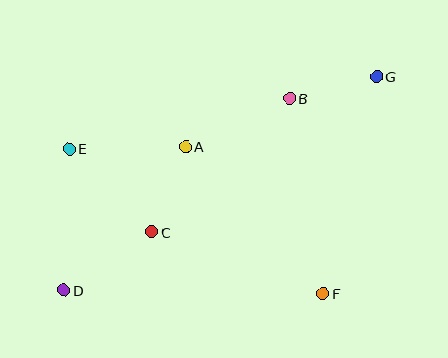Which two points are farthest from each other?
Points D and G are farthest from each other.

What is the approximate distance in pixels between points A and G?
The distance between A and G is approximately 203 pixels.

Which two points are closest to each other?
Points B and G are closest to each other.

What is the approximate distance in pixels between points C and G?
The distance between C and G is approximately 273 pixels.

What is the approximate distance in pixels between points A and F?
The distance between A and F is approximately 201 pixels.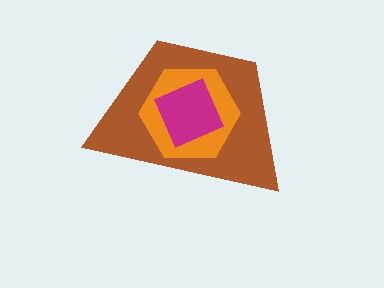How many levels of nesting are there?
3.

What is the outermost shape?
The brown trapezoid.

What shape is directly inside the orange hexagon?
The magenta diamond.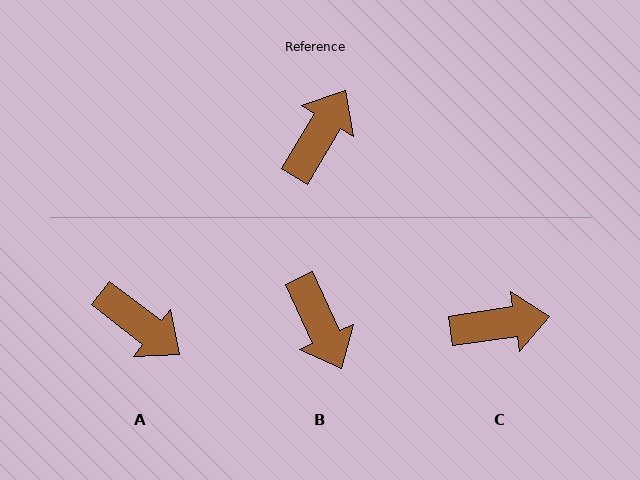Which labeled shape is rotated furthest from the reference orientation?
B, about 124 degrees away.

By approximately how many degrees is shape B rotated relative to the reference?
Approximately 124 degrees clockwise.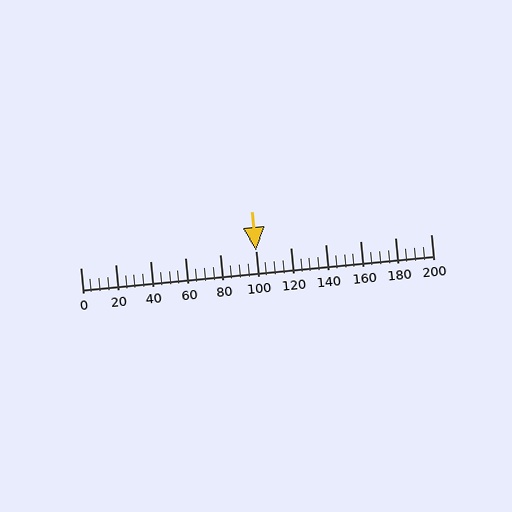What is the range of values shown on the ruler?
The ruler shows values from 0 to 200.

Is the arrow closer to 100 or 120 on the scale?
The arrow is closer to 100.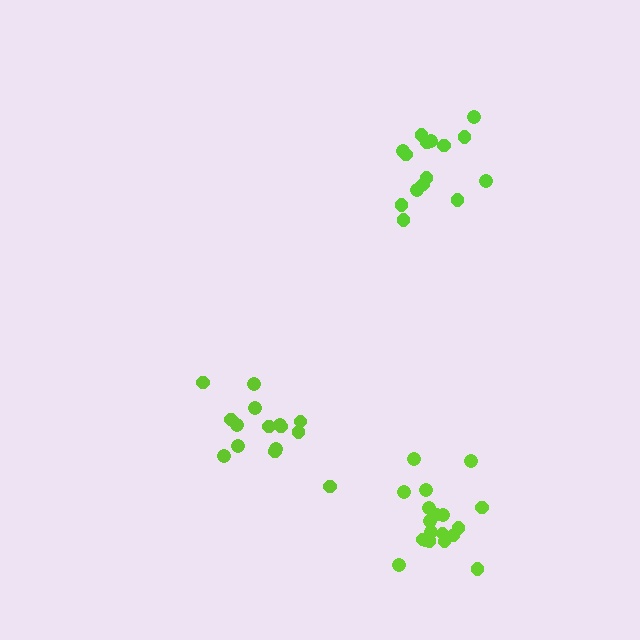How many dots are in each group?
Group 1: 15 dots, Group 2: 15 dots, Group 3: 19 dots (49 total).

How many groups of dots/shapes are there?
There are 3 groups.